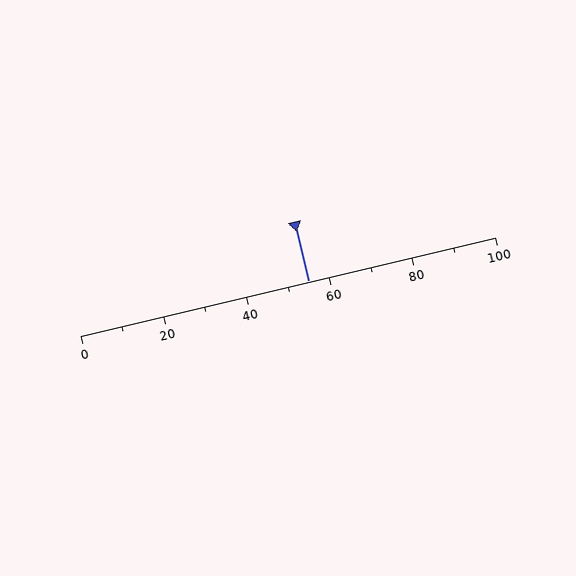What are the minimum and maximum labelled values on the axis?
The axis runs from 0 to 100.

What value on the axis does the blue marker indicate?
The marker indicates approximately 55.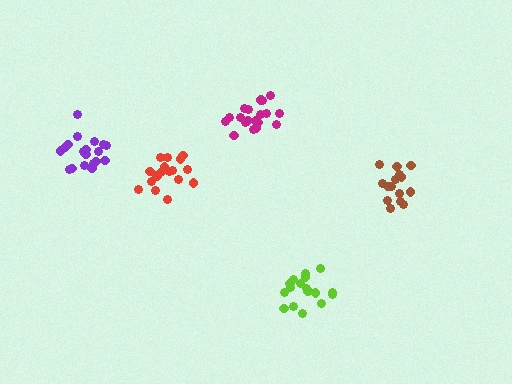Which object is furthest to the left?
The purple cluster is leftmost.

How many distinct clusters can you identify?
There are 5 distinct clusters.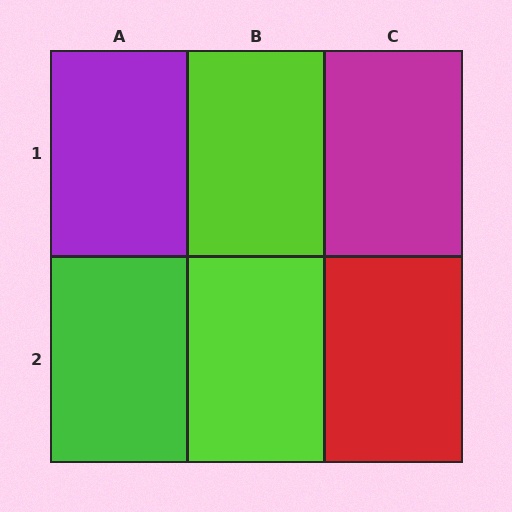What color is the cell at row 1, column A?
Purple.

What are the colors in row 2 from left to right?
Green, lime, red.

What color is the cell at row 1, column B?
Lime.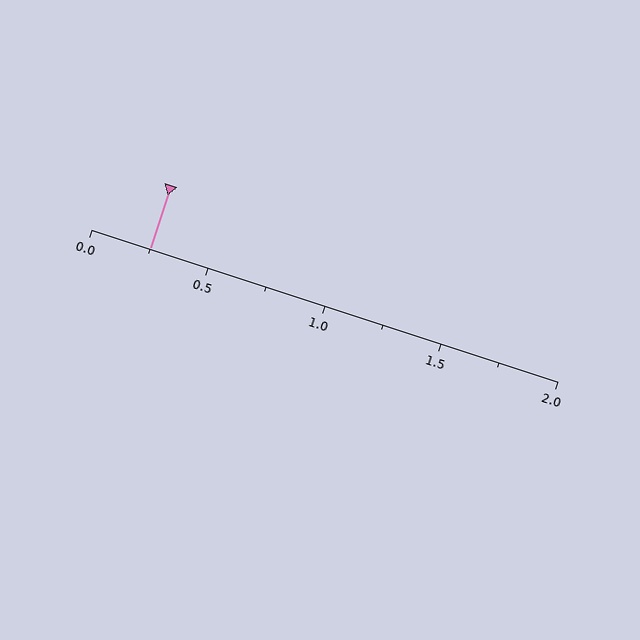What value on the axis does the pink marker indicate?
The marker indicates approximately 0.25.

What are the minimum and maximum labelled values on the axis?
The axis runs from 0.0 to 2.0.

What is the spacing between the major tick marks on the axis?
The major ticks are spaced 0.5 apart.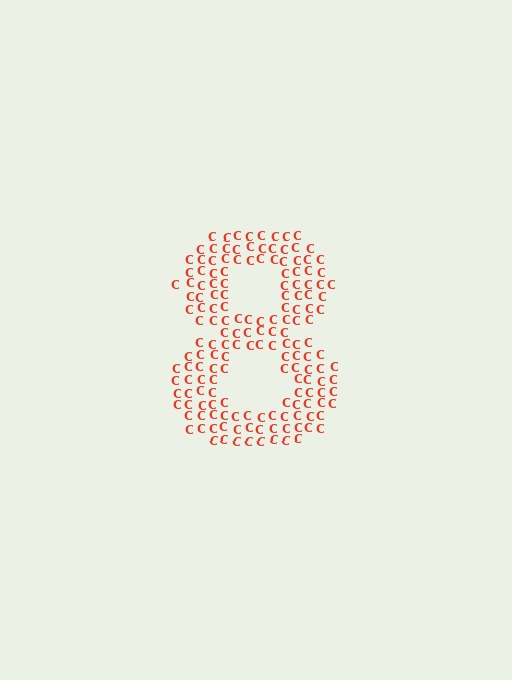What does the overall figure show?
The overall figure shows the digit 8.